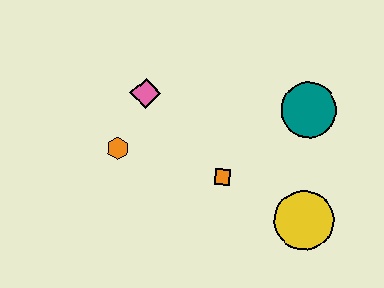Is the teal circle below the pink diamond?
Yes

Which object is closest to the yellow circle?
The orange square is closest to the yellow circle.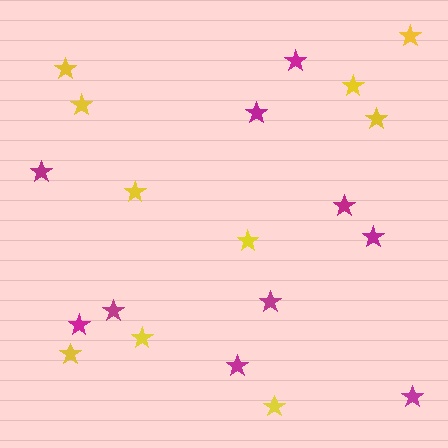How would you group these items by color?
There are 2 groups: one group of yellow stars (10) and one group of magenta stars (10).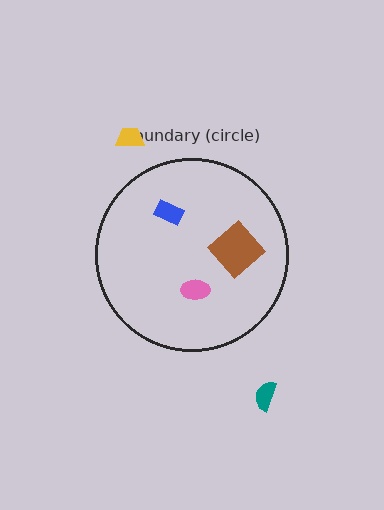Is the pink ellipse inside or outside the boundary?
Inside.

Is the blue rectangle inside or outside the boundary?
Inside.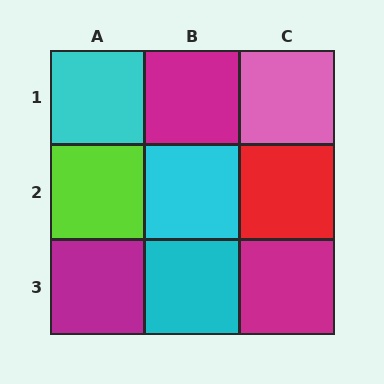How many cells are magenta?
3 cells are magenta.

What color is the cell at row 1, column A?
Cyan.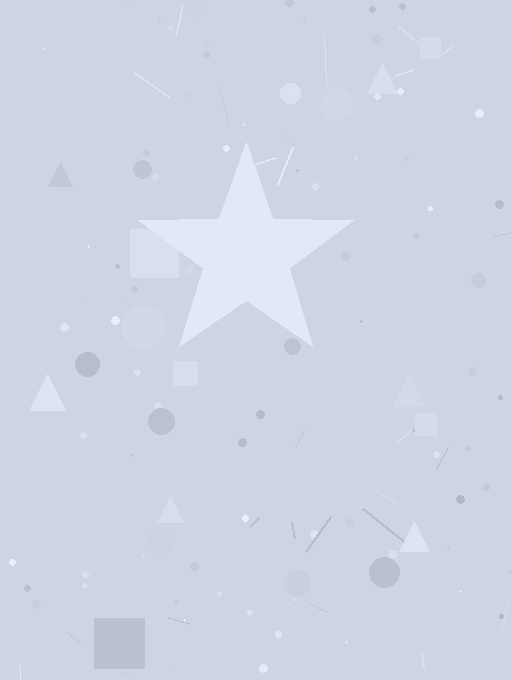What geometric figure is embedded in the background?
A star is embedded in the background.